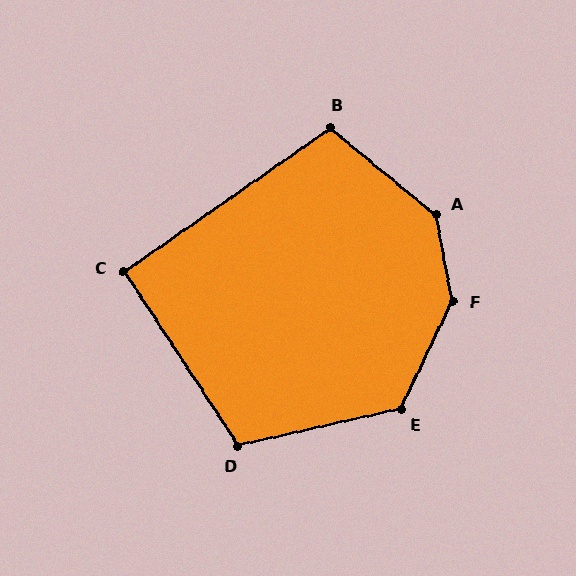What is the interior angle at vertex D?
Approximately 111 degrees (obtuse).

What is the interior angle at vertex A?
Approximately 140 degrees (obtuse).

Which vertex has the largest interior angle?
F, at approximately 143 degrees.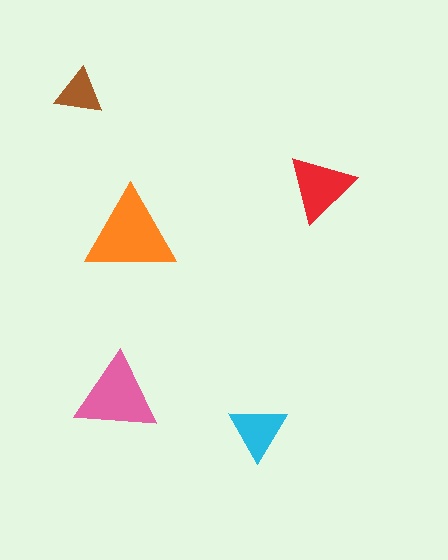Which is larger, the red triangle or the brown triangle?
The red one.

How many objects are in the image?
There are 5 objects in the image.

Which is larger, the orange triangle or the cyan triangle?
The orange one.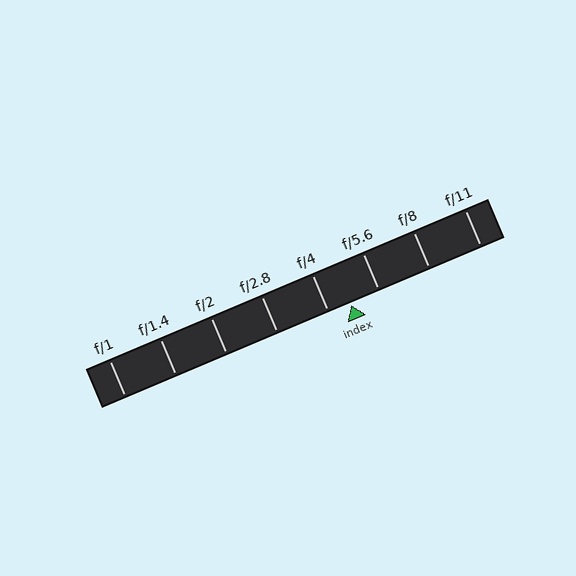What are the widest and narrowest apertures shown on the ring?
The widest aperture shown is f/1 and the narrowest is f/11.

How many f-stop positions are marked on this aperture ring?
There are 8 f-stop positions marked.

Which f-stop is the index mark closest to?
The index mark is closest to f/4.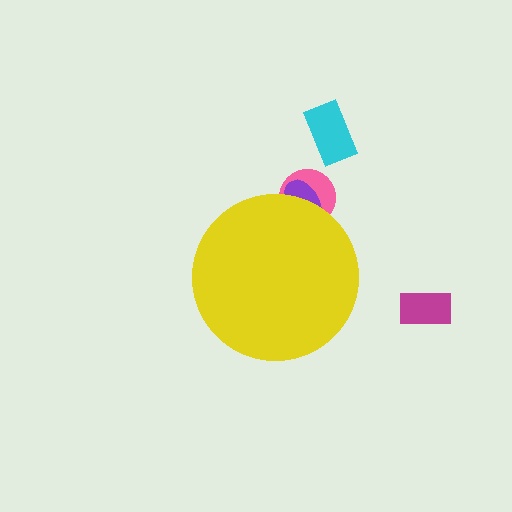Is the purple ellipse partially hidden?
Yes, the purple ellipse is partially hidden behind the yellow circle.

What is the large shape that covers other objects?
A yellow circle.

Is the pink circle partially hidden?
Yes, the pink circle is partially hidden behind the yellow circle.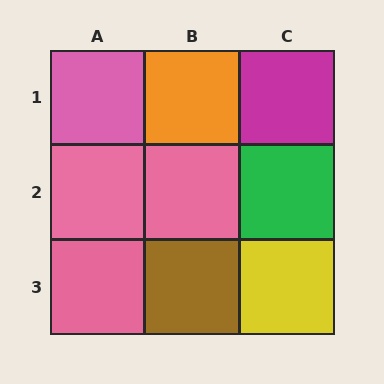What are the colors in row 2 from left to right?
Pink, pink, green.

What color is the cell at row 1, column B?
Orange.